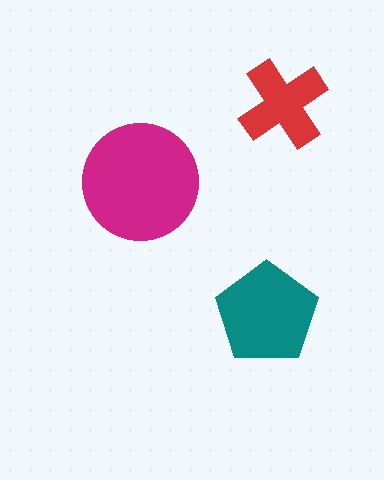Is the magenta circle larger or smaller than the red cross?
Larger.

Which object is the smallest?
The red cross.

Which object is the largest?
The magenta circle.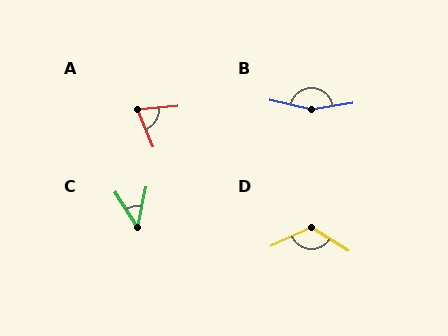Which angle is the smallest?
C, at approximately 44 degrees.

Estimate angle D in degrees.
Approximately 123 degrees.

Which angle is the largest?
B, at approximately 158 degrees.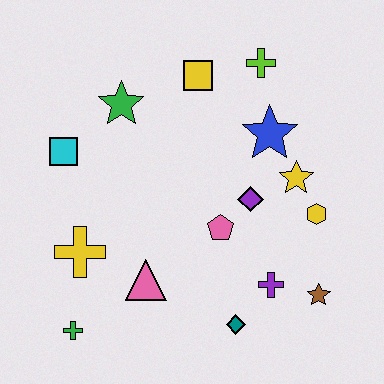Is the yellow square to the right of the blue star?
No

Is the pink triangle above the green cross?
Yes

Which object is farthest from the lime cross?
The green cross is farthest from the lime cross.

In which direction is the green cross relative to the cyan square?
The green cross is below the cyan square.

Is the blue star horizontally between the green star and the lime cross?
No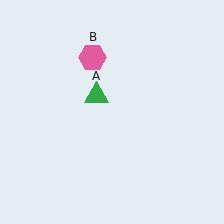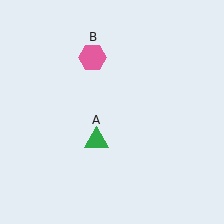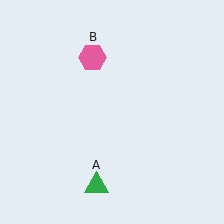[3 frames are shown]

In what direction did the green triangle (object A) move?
The green triangle (object A) moved down.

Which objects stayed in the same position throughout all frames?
Pink hexagon (object B) remained stationary.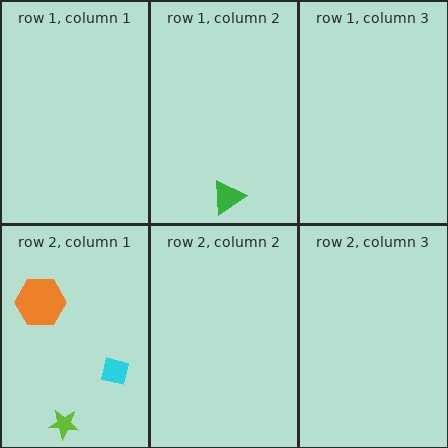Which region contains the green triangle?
The row 1, column 2 region.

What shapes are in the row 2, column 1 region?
The lime star, the orange hexagon, the cyan square.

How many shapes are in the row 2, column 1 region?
3.